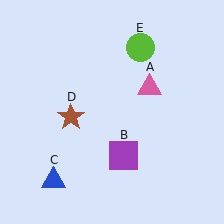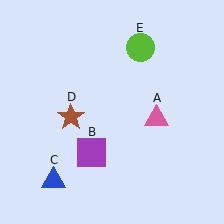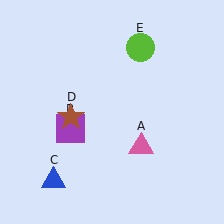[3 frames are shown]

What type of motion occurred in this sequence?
The pink triangle (object A), purple square (object B) rotated clockwise around the center of the scene.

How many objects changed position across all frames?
2 objects changed position: pink triangle (object A), purple square (object B).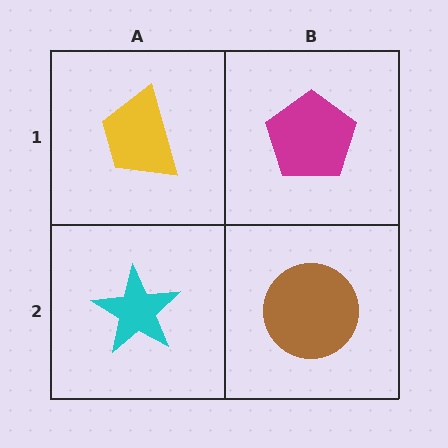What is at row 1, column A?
A yellow trapezoid.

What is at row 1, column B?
A magenta pentagon.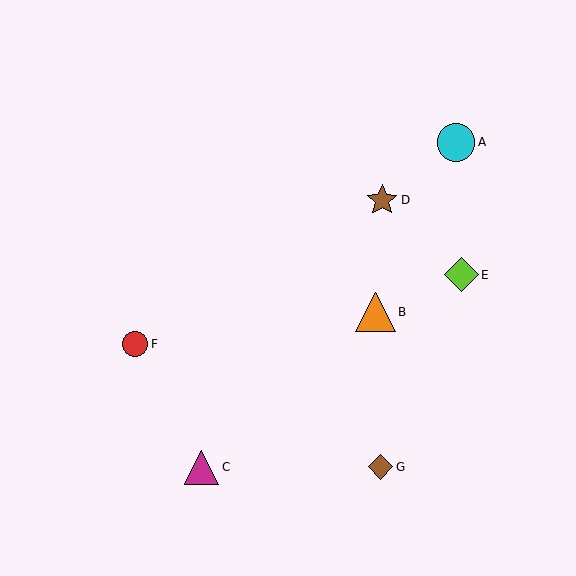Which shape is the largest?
The orange triangle (labeled B) is the largest.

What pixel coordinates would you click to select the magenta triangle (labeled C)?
Click at (202, 467) to select the magenta triangle C.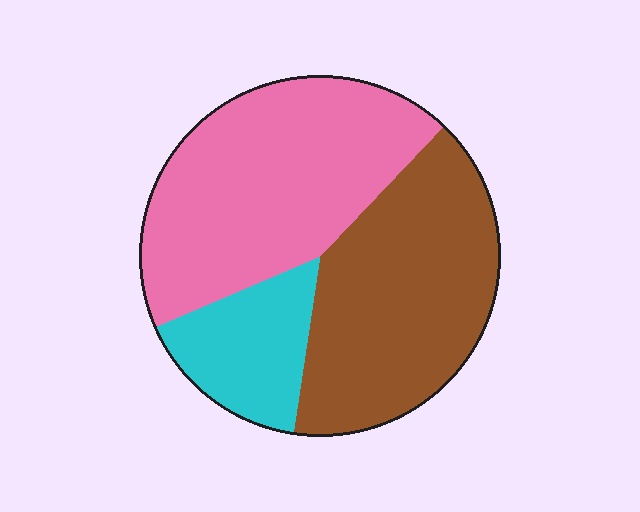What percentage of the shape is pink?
Pink covers roughly 45% of the shape.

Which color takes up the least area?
Cyan, at roughly 15%.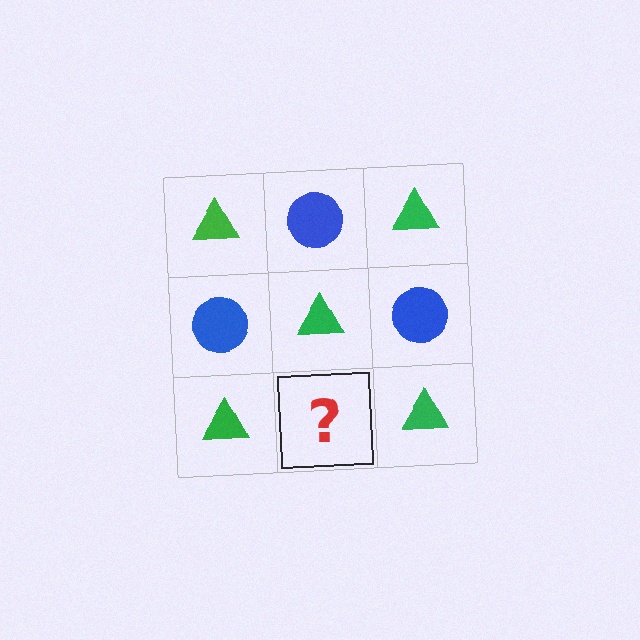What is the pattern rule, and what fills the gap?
The rule is that it alternates green triangle and blue circle in a checkerboard pattern. The gap should be filled with a blue circle.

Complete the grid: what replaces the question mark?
The question mark should be replaced with a blue circle.